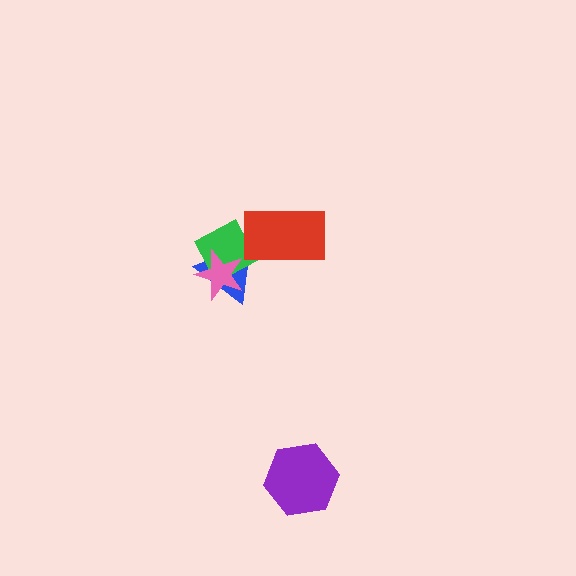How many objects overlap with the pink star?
2 objects overlap with the pink star.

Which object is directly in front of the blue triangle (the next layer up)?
The green diamond is directly in front of the blue triangle.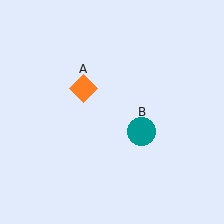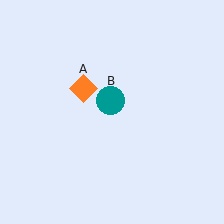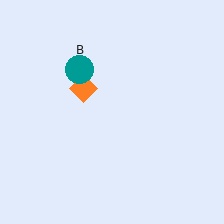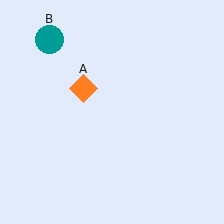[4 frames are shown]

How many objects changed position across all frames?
1 object changed position: teal circle (object B).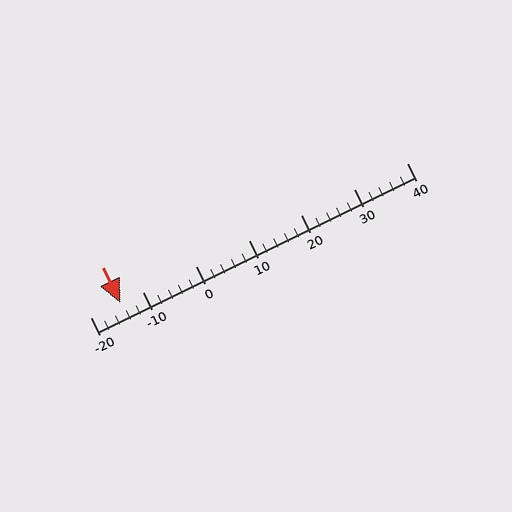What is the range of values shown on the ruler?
The ruler shows values from -20 to 40.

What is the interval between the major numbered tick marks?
The major tick marks are spaced 10 units apart.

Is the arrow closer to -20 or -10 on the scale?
The arrow is closer to -10.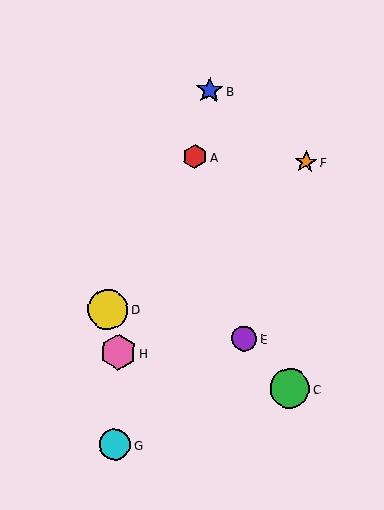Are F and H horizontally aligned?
No, F is at y≈162 and H is at y≈352.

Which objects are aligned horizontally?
Objects A, F are aligned horizontally.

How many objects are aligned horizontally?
2 objects (A, F) are aligned horizontally.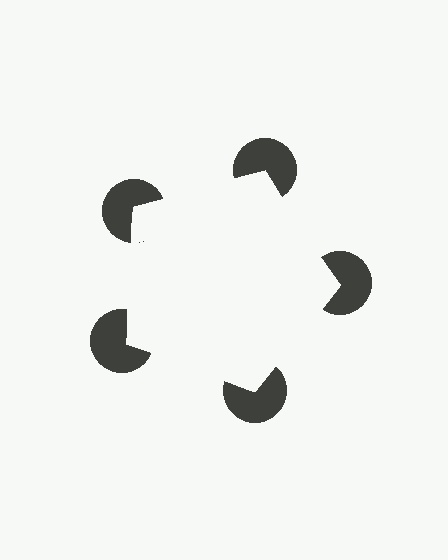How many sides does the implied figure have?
5 sides.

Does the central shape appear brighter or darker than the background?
It typically appears slightly brighter than the background, even though no actual brightness change is drawn.